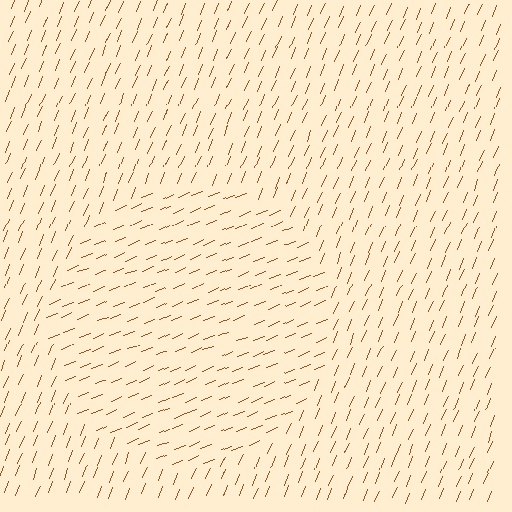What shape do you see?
I see a circle.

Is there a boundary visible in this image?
Yes, there is a texture boundary formed by a change in line orientation.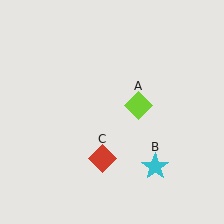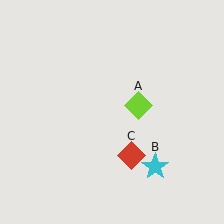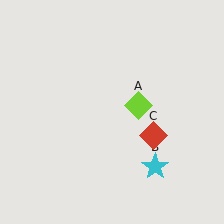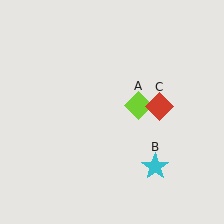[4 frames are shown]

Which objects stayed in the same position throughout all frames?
Lime diamond (object A) and cyan star (object B) remained stationary.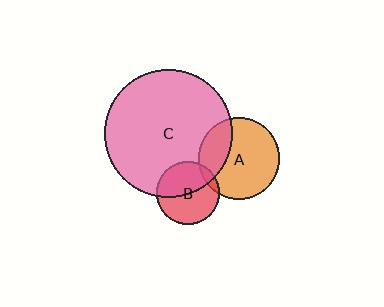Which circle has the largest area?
Circle C (pink).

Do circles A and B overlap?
Yes.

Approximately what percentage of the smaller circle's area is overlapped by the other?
Approximately 10%.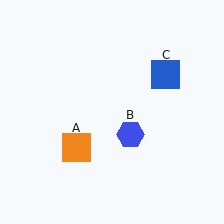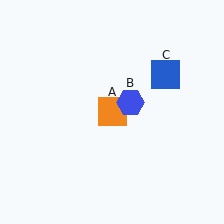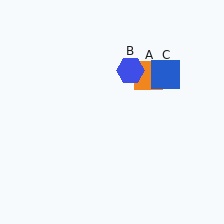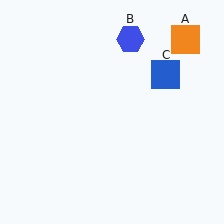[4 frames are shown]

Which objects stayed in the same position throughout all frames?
Blue square (object C) remained stationary.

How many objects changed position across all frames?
2 objects changed position: orange square (object A), blue hexagon (object B).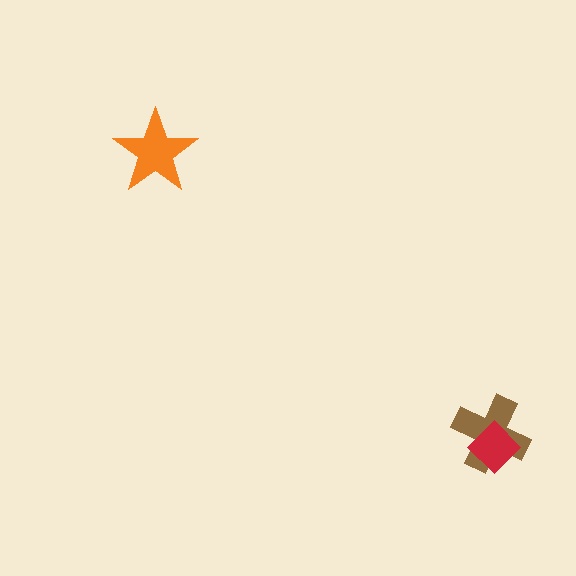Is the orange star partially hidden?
No, no other shape covers it.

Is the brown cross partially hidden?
Yes, it is partially covered by another shape.